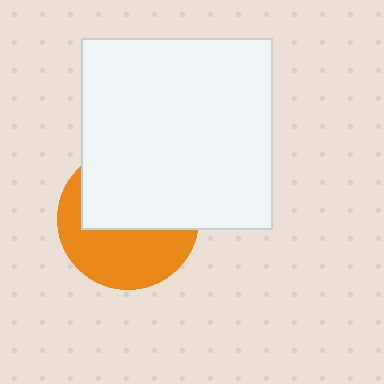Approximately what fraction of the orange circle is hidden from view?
Roughly 52% of the orange circle is hidden behind the white square.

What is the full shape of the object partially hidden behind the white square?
The partially hidden object is an orange circle.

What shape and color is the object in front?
The object in front is a white square.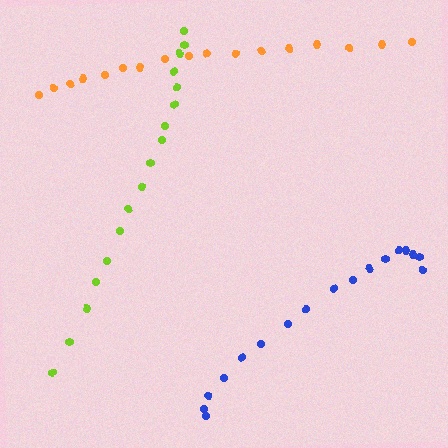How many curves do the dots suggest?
There are 3 distinct paths.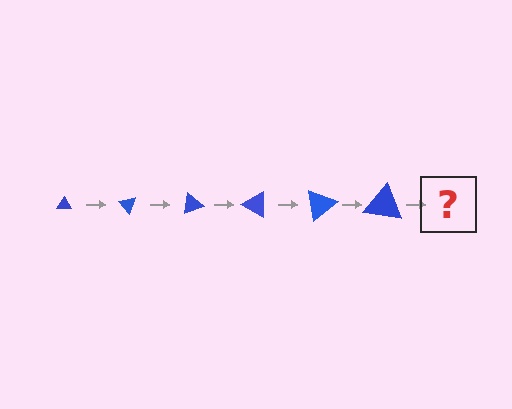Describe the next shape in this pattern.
It should be a triangle, larger than the previous one and rotated 300 degrees from the start.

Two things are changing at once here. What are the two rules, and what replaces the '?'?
The two rules are that the triangle grows larger each step and it rotates 50 degrees each step. The '?' should be a triangle, larger than the previous one and rotated 300 degrees from the start.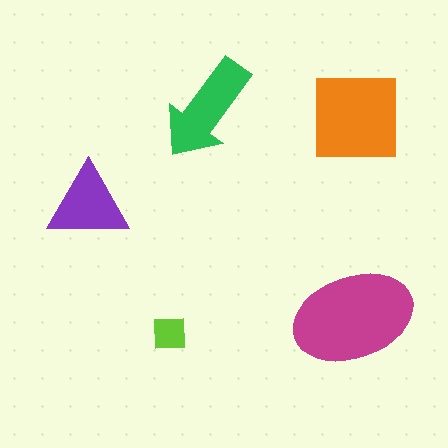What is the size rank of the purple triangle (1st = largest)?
4th.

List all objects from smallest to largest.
The lime square, the purple triangle, the green arrow, the orange square, the magenta ellipse.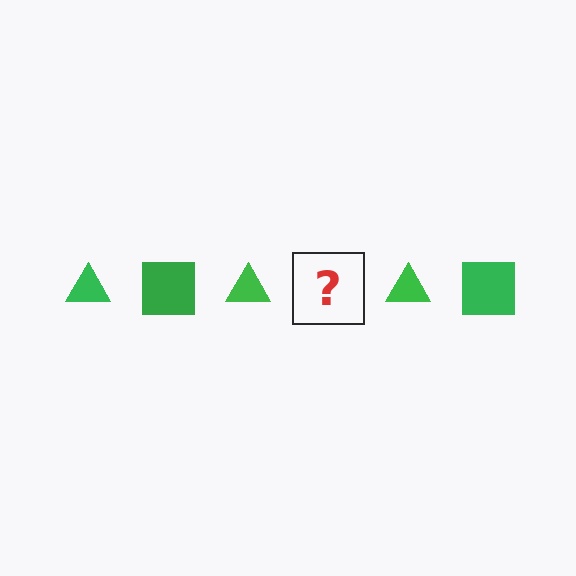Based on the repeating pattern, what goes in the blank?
The blank should be a green square.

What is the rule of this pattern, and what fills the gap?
The rule is that the pattern cycles through triangle, square shapes in green. The gap should be filled with a green square.